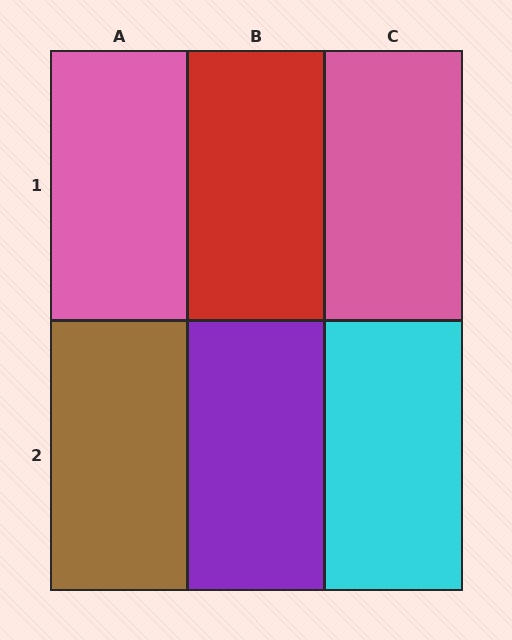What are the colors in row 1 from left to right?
Pink, red, pink.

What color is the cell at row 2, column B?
Purple.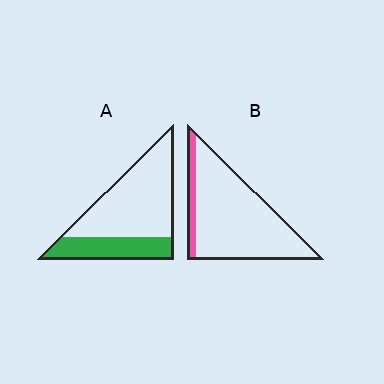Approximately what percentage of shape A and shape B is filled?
A is approximately 30% and B is approximately 15%.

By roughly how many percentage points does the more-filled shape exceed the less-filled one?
By roughly 20 percentage points (A over B).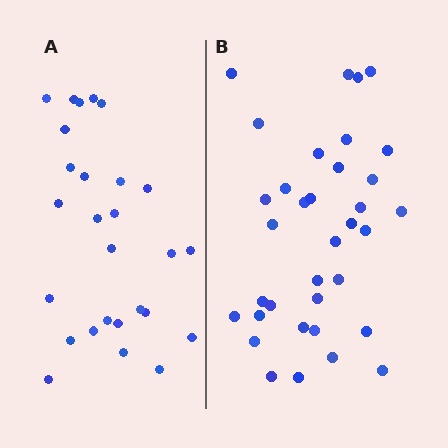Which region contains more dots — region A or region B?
Region B (the right region) has more dots.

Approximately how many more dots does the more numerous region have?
Region B has roughly 8 or so more dots than region A.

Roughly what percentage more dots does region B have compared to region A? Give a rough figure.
About 30% more.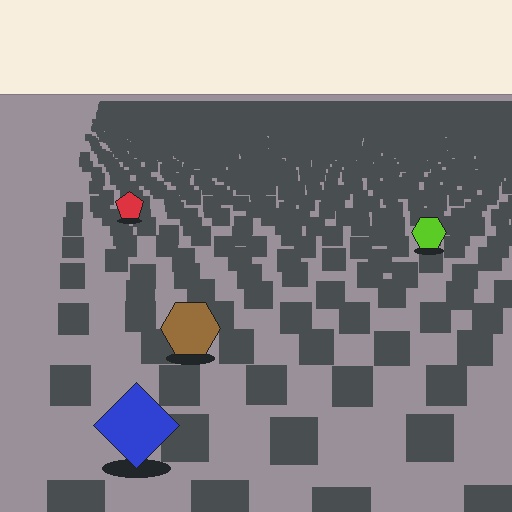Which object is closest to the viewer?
The blue diamond is closest. The texture marks near it are larger and more spread out.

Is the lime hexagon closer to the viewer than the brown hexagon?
No. The brown hexagon is closer — you can tell from the texture gradient: the ground texture is coarser near it.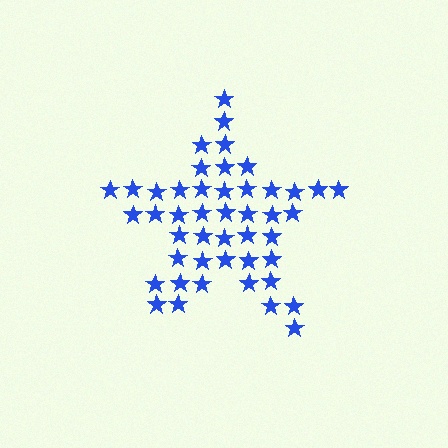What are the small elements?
The small elements are stars.